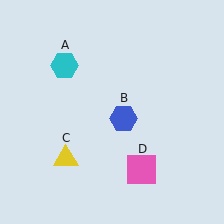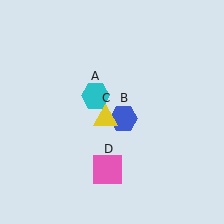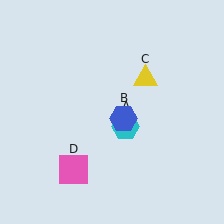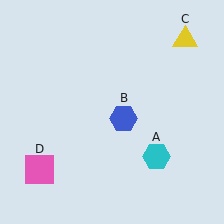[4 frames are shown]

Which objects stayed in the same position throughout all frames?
Blue hexagon (object B) remained stationary.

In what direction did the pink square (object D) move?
The pink square (object D) moved left.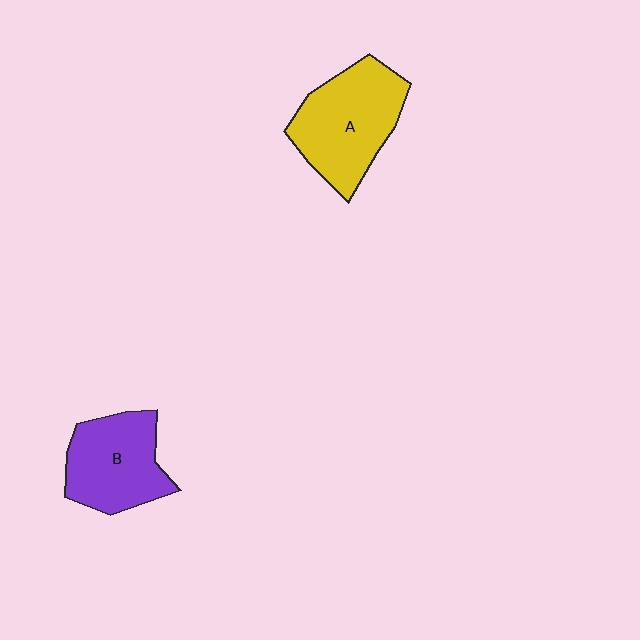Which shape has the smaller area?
Shape B (purple).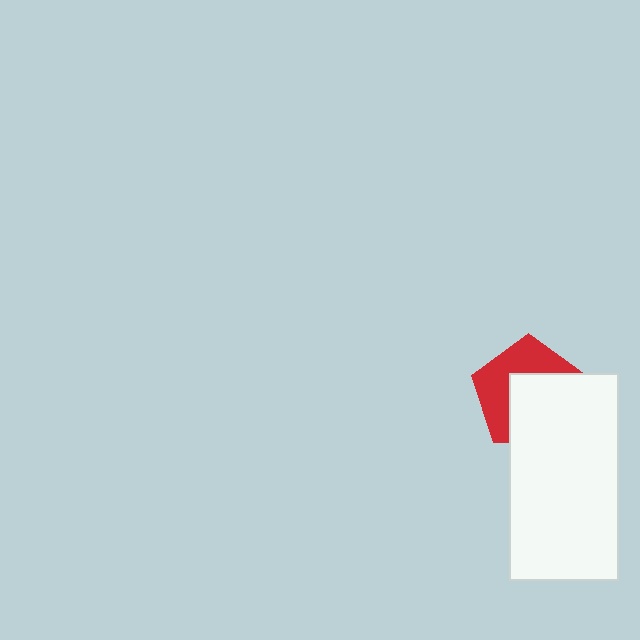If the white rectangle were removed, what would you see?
You would see the complete red pentagon.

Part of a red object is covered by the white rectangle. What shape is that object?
It is a pentagon.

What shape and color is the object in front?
The object in front is a white rectangle.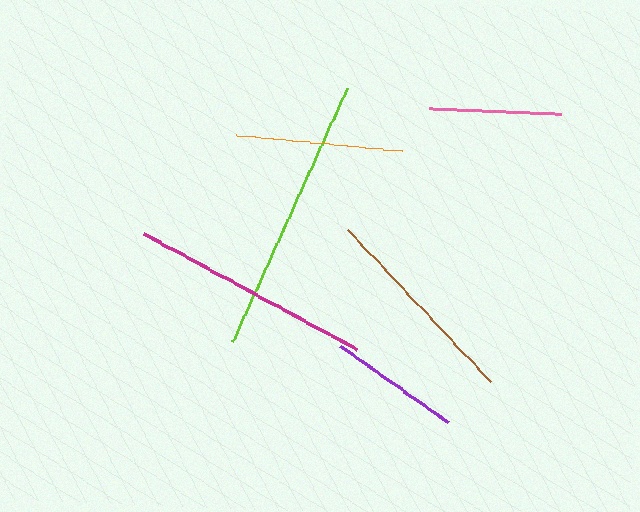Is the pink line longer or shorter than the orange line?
The orange line is longer than the pink line.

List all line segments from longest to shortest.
From longest to shortest: lime, magenta, brown, orange, purple, pink.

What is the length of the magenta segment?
The magenta segment is approximately 243 pixels long.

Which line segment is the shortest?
The pink line is the shortest at approximately 131 pixels.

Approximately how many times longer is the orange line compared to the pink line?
The orange line is approximately 1.3 times the length of the pink line.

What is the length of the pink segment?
The pink segment is approximately 131 pixels long.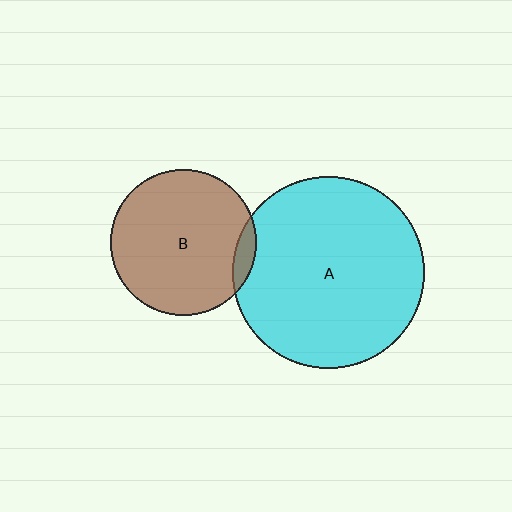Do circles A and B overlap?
Yes.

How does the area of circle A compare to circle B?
Approximately 1.7 times.